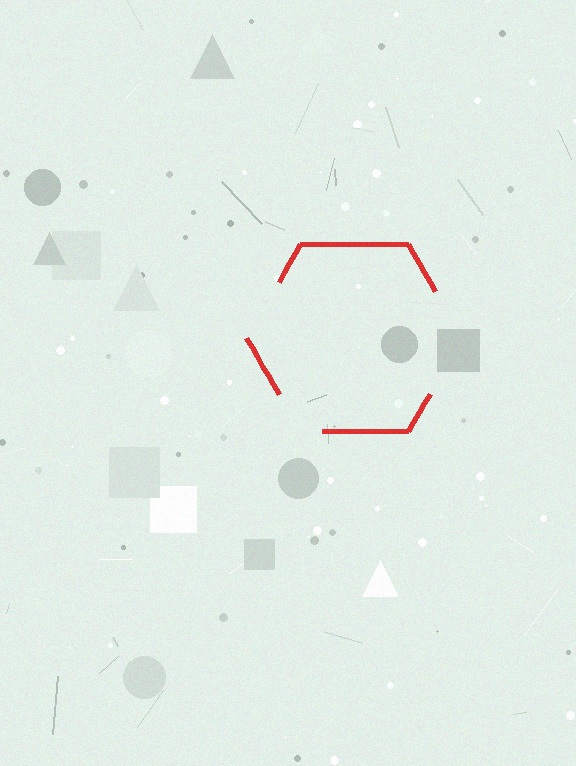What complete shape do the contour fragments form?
The contour fragments form a hexagon.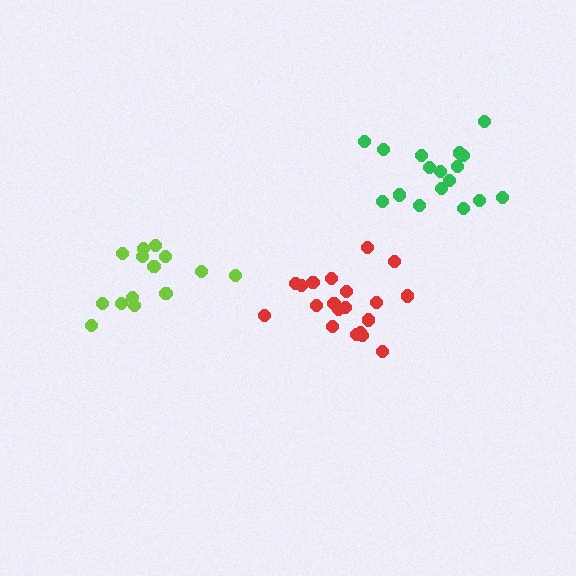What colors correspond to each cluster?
The clusters are colored: lime, green, red.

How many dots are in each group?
Group 1: 14 dots, Group 2: 17 dots, Group 3: 20 dots (51 total).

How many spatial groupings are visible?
There are 3 spatial groupings.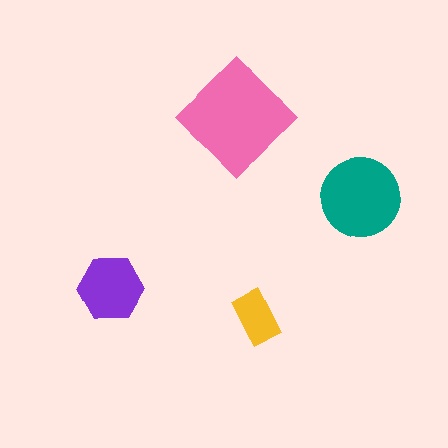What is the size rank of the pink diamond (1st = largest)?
1st.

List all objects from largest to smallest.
The pink diamond, the teal circle, the purple hexagon, the yellow rectangle.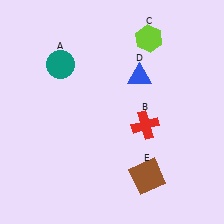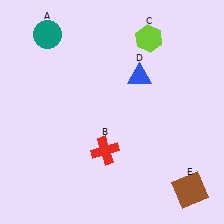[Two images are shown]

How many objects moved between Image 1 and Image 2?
3 objects moved between the two images.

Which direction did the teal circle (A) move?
The teal circle (A) moved up.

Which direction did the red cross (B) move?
The red cross (B) moved left.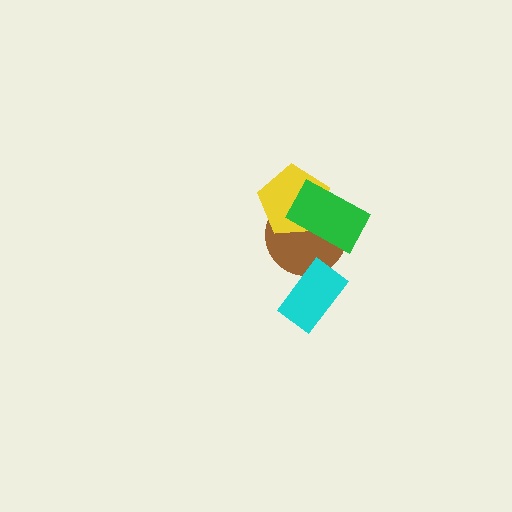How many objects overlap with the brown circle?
3 objects overlap with the brown circle.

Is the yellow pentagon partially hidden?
Yes, it is partially covered by another shape.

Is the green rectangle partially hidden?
No, no other shape covers it.